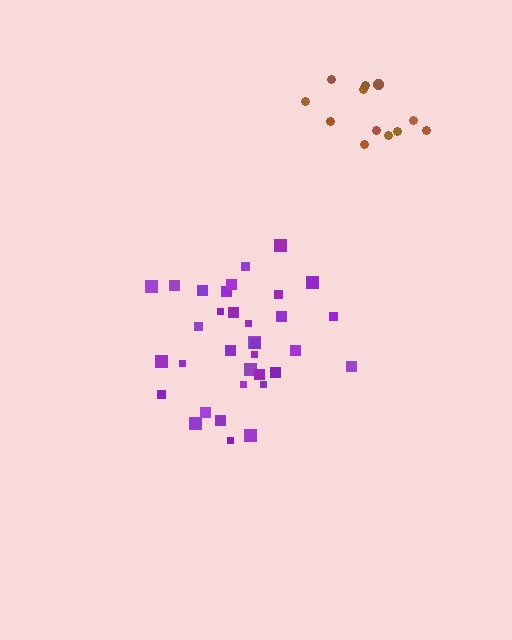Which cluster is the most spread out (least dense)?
Purple.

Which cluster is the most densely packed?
Brown.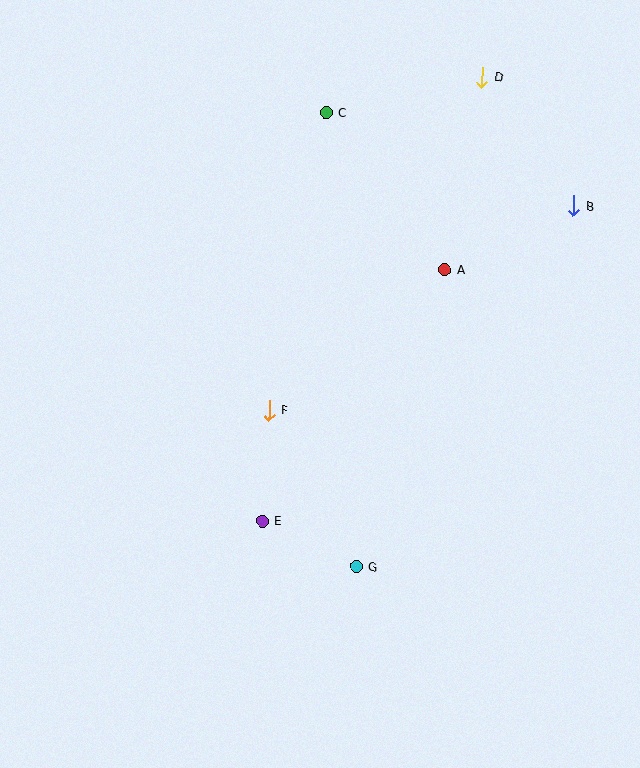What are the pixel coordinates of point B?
Point B is at (574, 206).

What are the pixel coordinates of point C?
Point C is at (326, 112).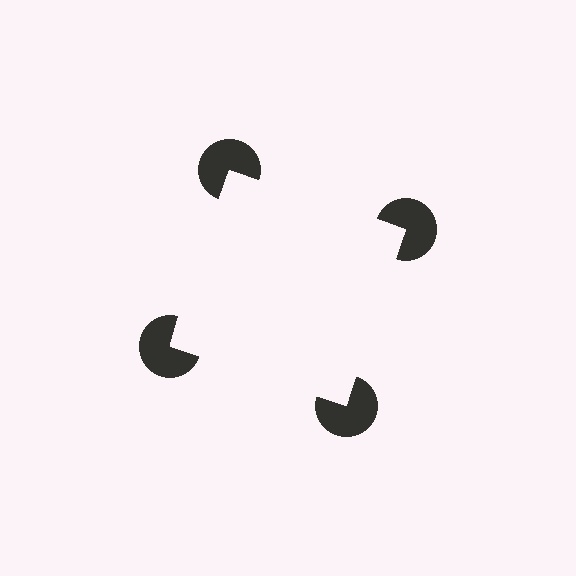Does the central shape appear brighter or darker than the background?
It typically appears slightly brighter than the background, even though no actual brightness change is drawn.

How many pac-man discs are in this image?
There are 4 — one at each vertex of the illusory square.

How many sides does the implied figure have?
4 sides.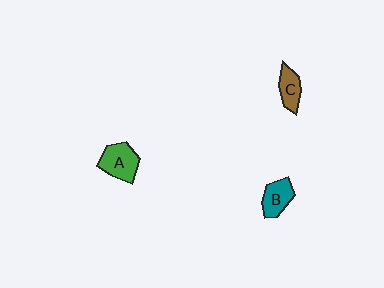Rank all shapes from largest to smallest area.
From largest to smallest: A (green), B (teal), C (brown).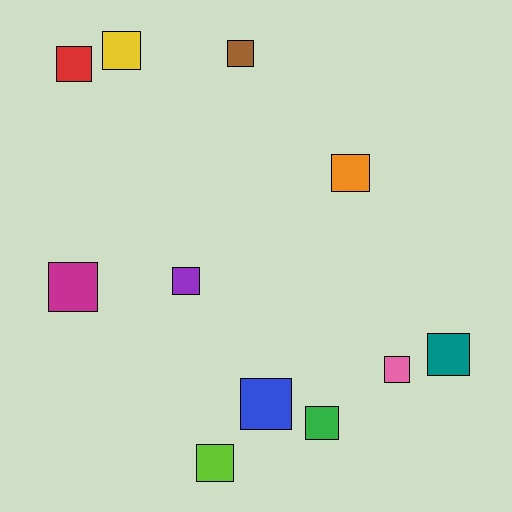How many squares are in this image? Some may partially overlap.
There are 11 squares.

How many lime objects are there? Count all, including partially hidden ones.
There is 1 lime object.